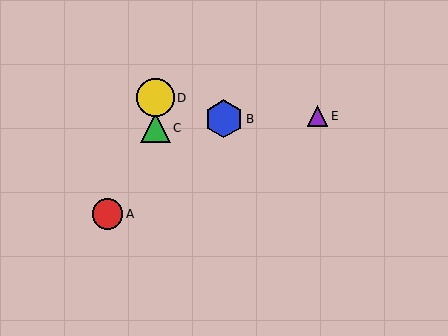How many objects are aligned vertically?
2 objects (C, D) are aligned vertically.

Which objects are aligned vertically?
Objects C, D are aligned vertically.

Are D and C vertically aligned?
Yes, both are at x≈155.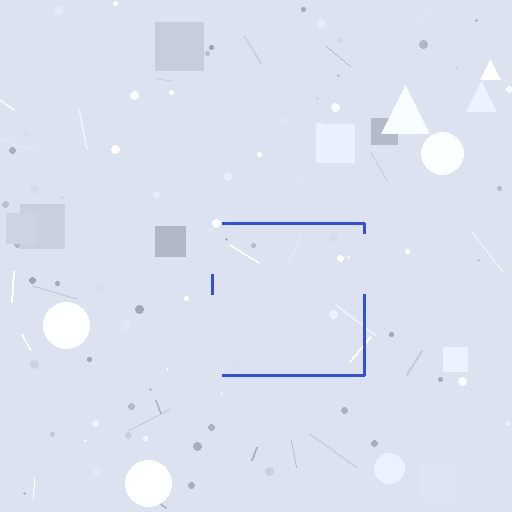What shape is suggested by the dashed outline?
The dashed outline suggests a square.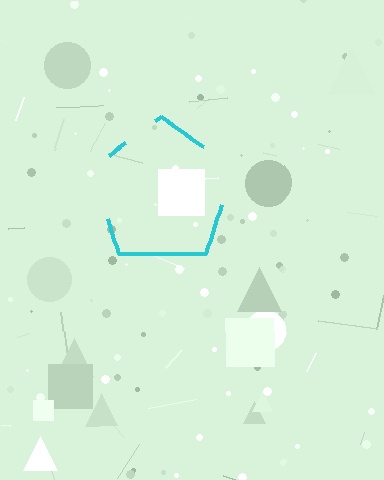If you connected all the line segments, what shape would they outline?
They would outline a pentagon.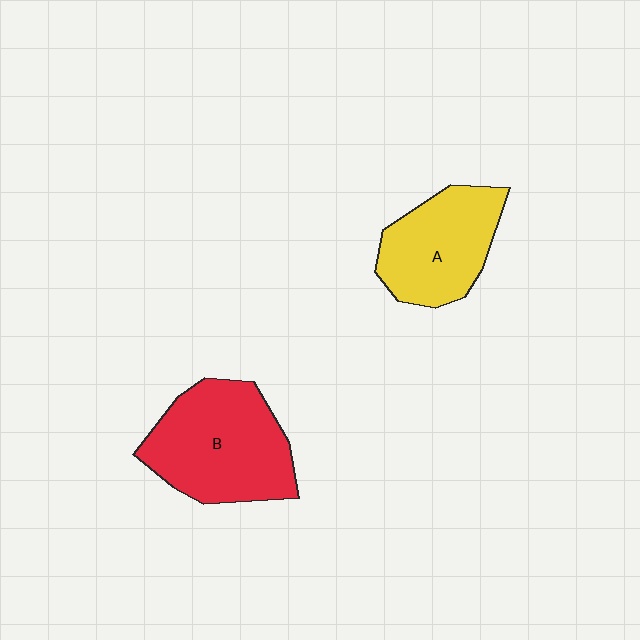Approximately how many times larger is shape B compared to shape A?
Approximately 1.3 times.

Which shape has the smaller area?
Shape A (yellow).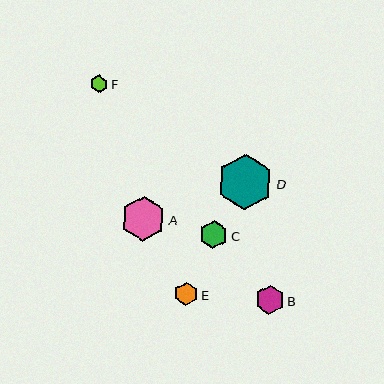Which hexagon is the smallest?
Hexagon F is the smallest with a size of approximately 17 pixels.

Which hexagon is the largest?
Hexagon D is the largest with a size of approximately 56 pixels.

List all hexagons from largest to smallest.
From largest to smallest: D, A, B, C, E, F.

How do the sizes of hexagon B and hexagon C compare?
Hexagon B and hexagon C are approximately the same size.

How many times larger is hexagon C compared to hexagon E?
Hexagon C is approximately 1.2 times the size of hexagon E.